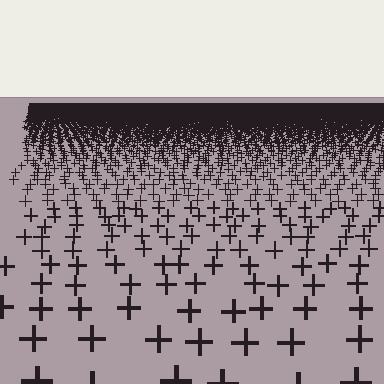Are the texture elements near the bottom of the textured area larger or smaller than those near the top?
Larger. Near the bottom, elements are closer to the viewer and appear at a bigger on-screen size.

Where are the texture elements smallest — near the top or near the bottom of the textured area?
Near the top.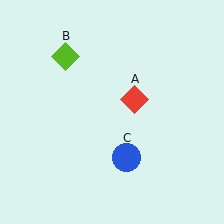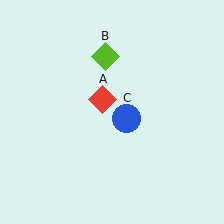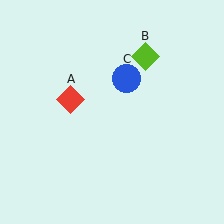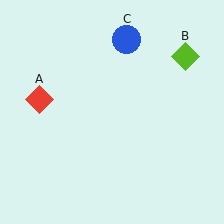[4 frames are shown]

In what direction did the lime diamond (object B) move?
The lime diamond (object B) moved right.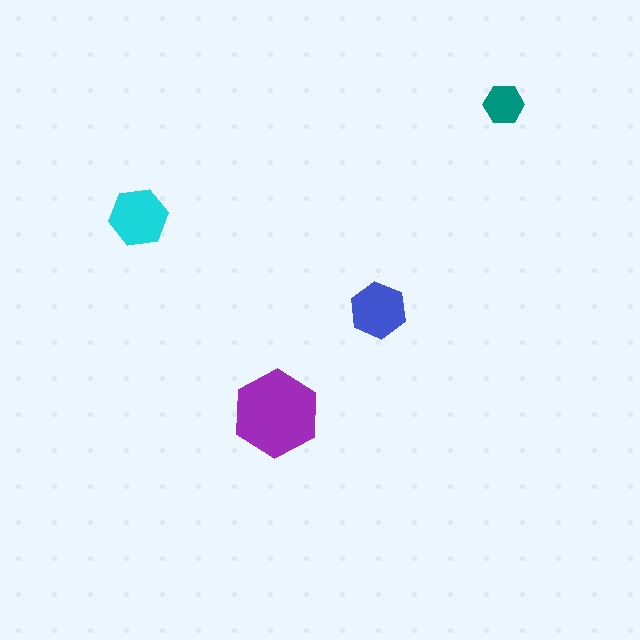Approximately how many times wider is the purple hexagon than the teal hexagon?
About 2 times wider.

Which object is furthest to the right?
The teal hexagon is rightmost.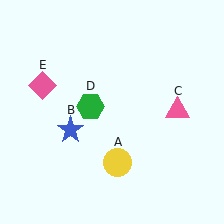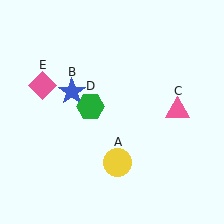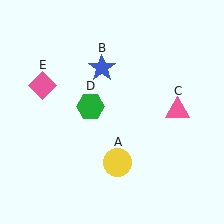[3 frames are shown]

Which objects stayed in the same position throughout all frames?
Yellow circle (object A) and pink triangle (object C) and green hexagon (object D) and pink diamond (object E) remained stationary.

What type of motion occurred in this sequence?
The blue star (object B) rotated clockwise around the center of the scene.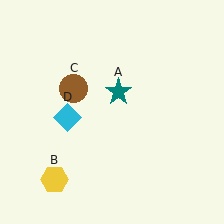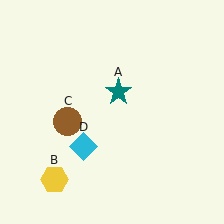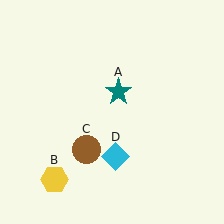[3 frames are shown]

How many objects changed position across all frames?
2 objects changed position: brown circle (object C), cyan diamond (object D).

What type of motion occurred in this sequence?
The brown circle (object C), cyan diamond (object D) rotated counterclockwise around the center of the scene.